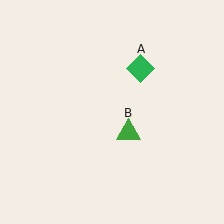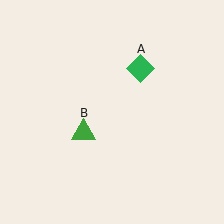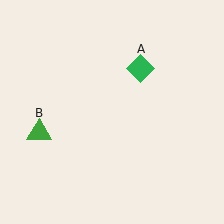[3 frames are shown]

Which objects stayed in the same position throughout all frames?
Green diamond (object A) remained stationary.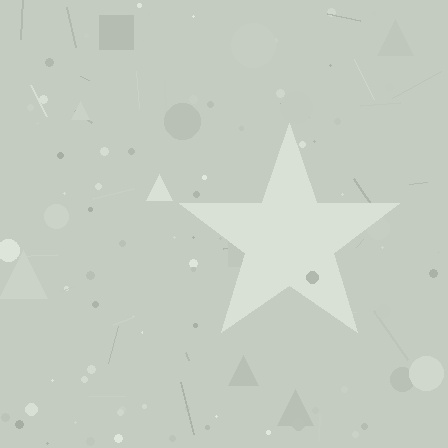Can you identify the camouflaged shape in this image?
The camouflaged shape is a star.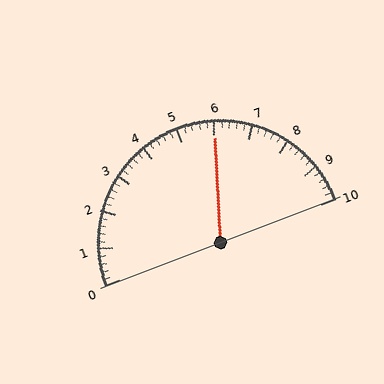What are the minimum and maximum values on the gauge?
The gauge ranges from 0 to 10.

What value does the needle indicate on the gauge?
The needle indicates approximately 6.0.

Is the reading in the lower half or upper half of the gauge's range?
The reading is in the upper half of the range (0 to 10).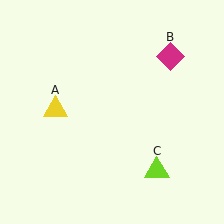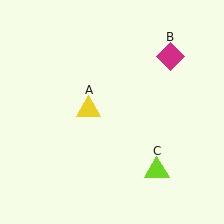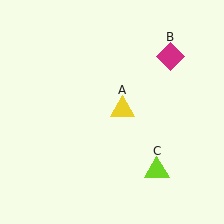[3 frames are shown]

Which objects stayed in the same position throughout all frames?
Magenta diamond (object B) and lime triangle (object C) remained stationary.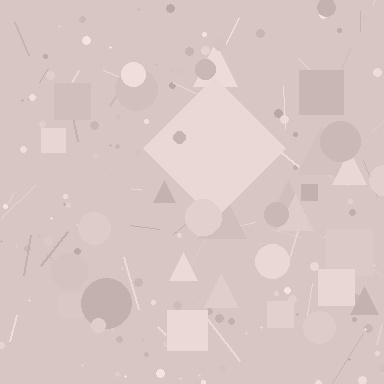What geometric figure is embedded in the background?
A diamond is embedded in the background.